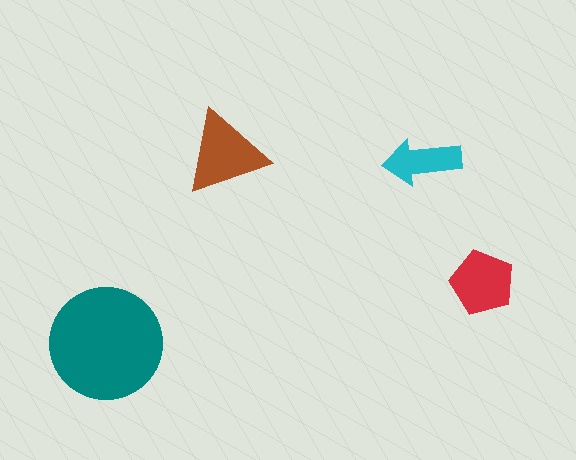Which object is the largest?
The teal circle.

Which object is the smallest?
The cyan arrow.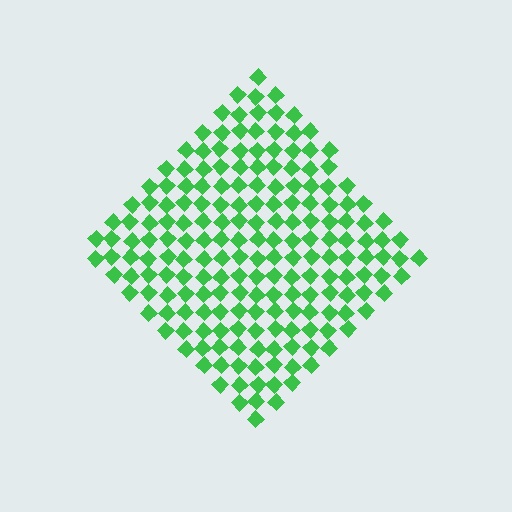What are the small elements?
The small elements are diamonds.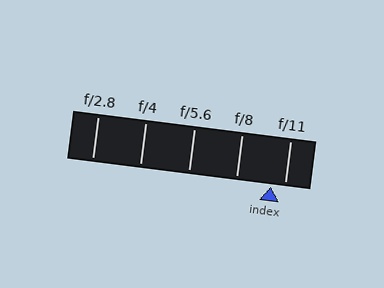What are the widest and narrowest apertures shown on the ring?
The widest aperture shown is f/2.8 and the narrowest is f/11.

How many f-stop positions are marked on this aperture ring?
There are 5 f-stop positions marked.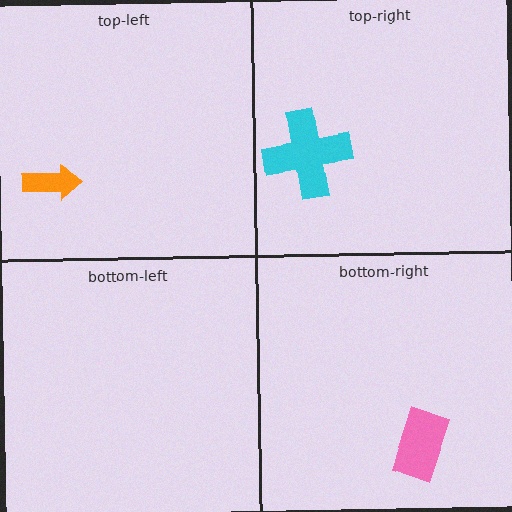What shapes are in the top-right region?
The cyan cross.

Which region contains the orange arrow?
The top-left region.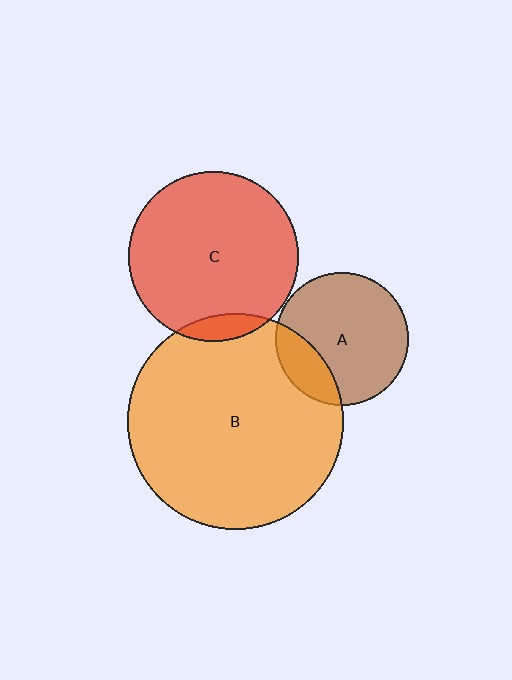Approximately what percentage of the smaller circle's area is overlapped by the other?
Approximately 20%.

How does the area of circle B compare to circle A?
Approximately 2.6 times.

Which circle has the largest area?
Circle B (orange).